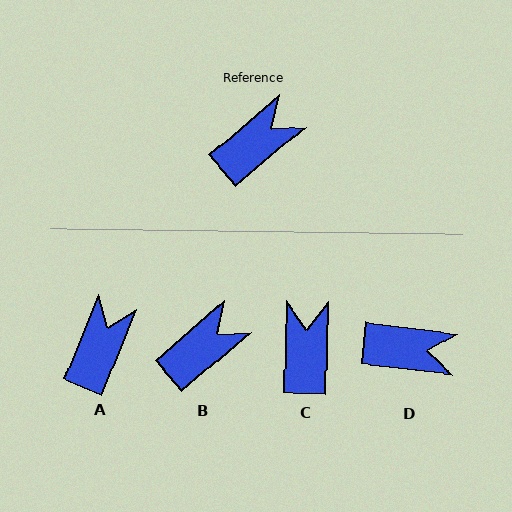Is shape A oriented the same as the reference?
No, it is off by about 28 degrees.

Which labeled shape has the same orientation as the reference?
B.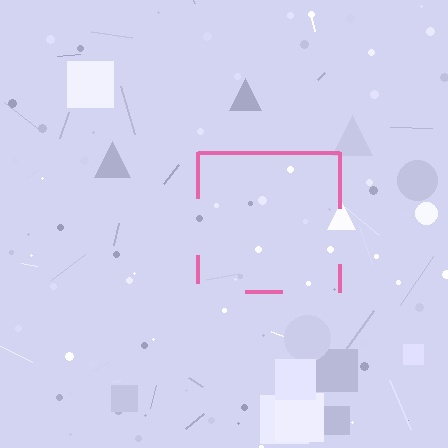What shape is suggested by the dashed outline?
The dashed outline suggests a square.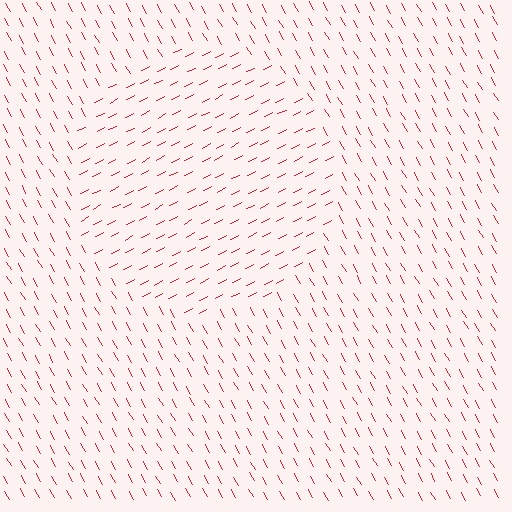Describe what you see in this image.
The image is filled with small red line segments. A circle region in the image has lines oriented differently from the surrounding lines, creating a visible texture boundary.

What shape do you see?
I see a circle.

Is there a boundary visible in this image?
Yes, there is a texture boundary formed by a change in line orientation.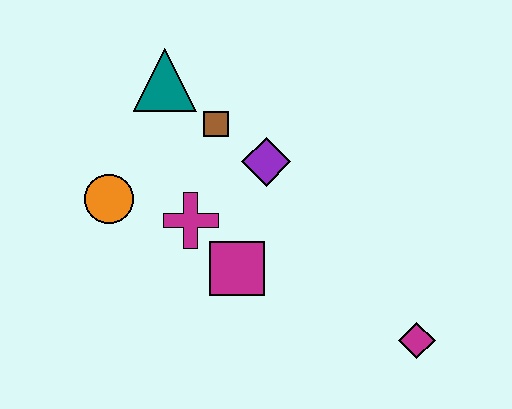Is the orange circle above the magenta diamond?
Yes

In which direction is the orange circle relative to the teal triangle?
The orange circle is below the teal triangle.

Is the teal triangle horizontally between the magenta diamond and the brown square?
No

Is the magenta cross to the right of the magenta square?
No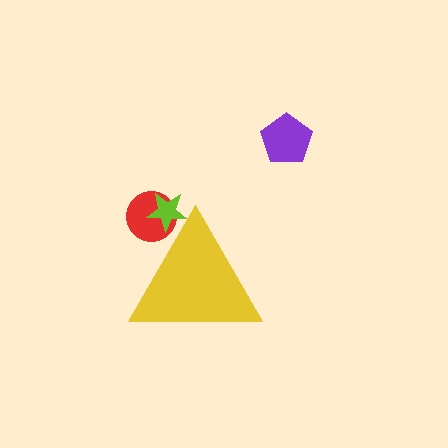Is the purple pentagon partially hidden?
No, the purple pentagon is fully visible.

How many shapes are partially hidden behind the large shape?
2 shapes are partially hidden.